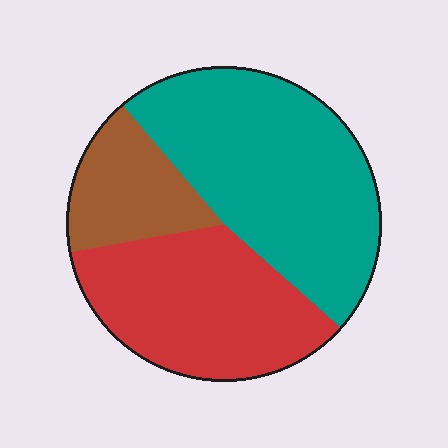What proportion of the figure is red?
Red covers about 35% of the figure.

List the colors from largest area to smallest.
From largest to smallest: teal, red, brown.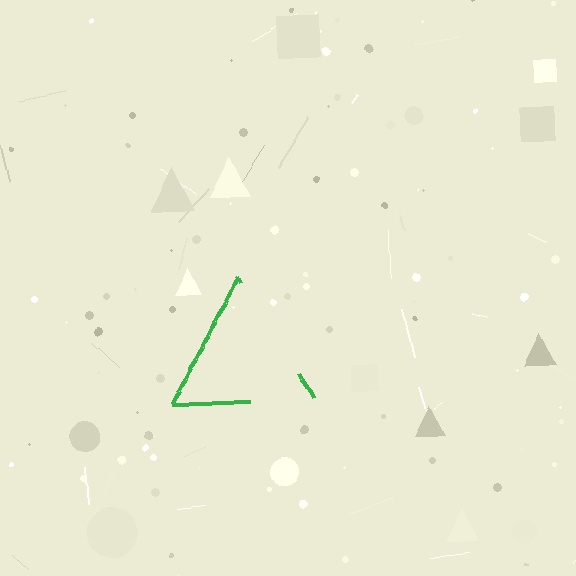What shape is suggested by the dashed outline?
The dashed outline suggests a triangle.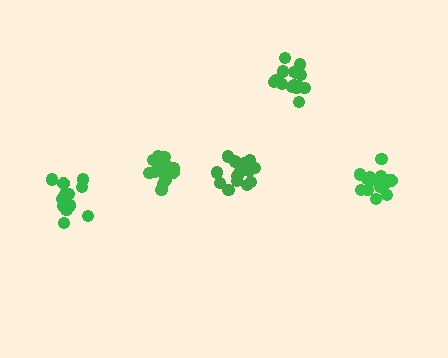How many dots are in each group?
Group 1: 15 dots, Group 2: 16 dots, Group 3: 14 dots, Group 4: 12 dots, Group 5: 16 dots (73 total).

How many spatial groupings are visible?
There are 5 spatial groupings.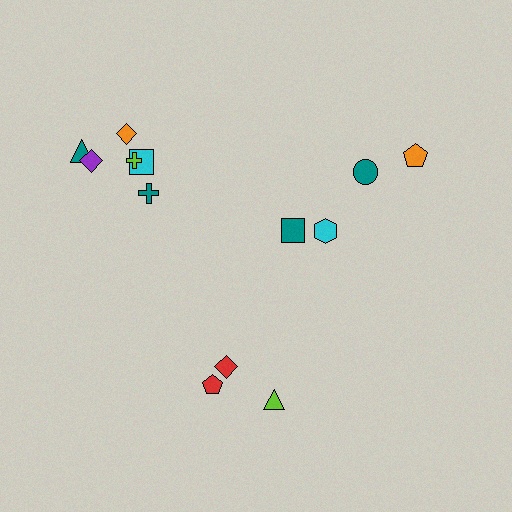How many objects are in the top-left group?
There are 6 objects.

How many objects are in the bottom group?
There are 3 objects.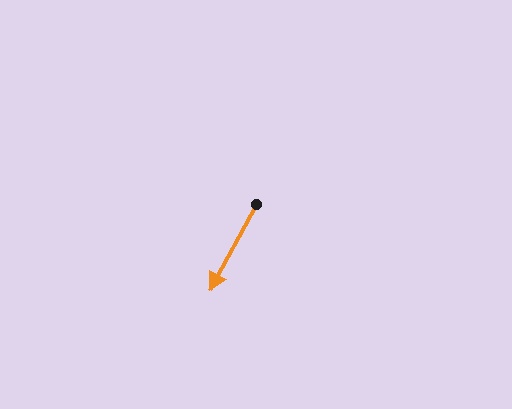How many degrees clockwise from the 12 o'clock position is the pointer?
Approximately 208 degrees.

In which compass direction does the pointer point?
Southwest.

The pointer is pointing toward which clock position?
Roughly 7 o'clock.